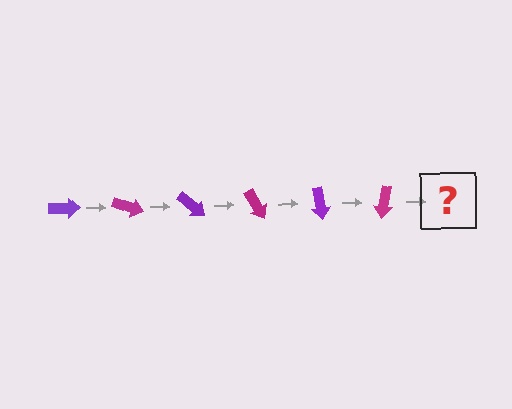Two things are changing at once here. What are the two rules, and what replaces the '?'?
The two rules are that it rotates 20 degrees each step and the color cycles through purple and magenta. The '?' should be a purple arrow, rotated 120 degrees from the start.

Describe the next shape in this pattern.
It should be a purple arrow, rotated 120 degrees from the start.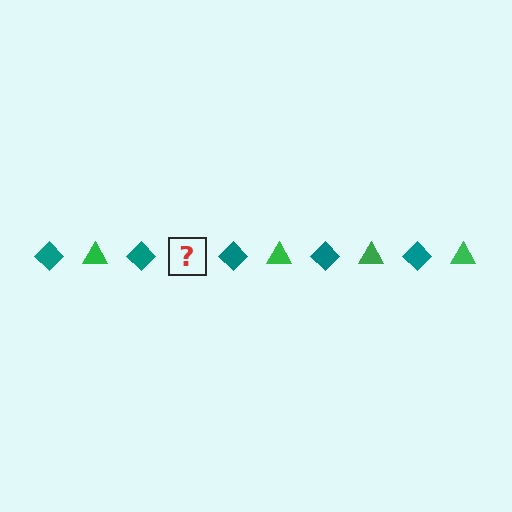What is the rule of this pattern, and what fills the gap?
The rule is that the pattern alternates between teal diamond and green triangle. The gap should be filled with a green triangle.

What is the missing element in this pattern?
The missing element is a green triangle.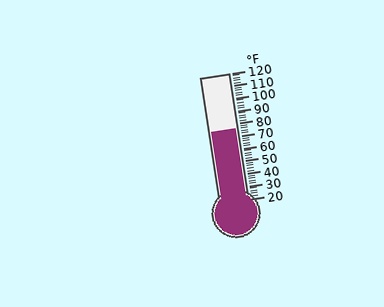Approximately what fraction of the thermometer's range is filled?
The thermometer is filled to approximately 55% of its range.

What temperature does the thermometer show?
The thermometer shows approximately 76°F.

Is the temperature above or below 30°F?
The temperature is above 30°F.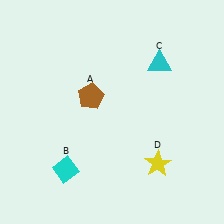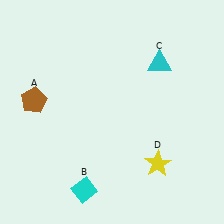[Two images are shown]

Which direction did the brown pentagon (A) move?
The brown pentagon (A) moved left.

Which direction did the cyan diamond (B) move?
The cyan diamond (B) moved down.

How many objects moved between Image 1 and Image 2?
2 objects moved between the two images.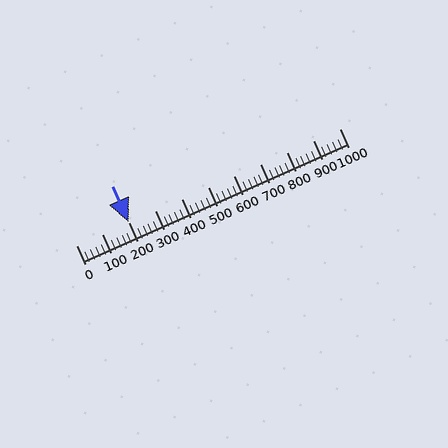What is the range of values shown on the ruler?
The ruler shows values from 0 to 1000.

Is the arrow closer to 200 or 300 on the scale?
The arrow is closer to 200.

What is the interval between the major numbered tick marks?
The major tick marks are spaced 100 units apart.